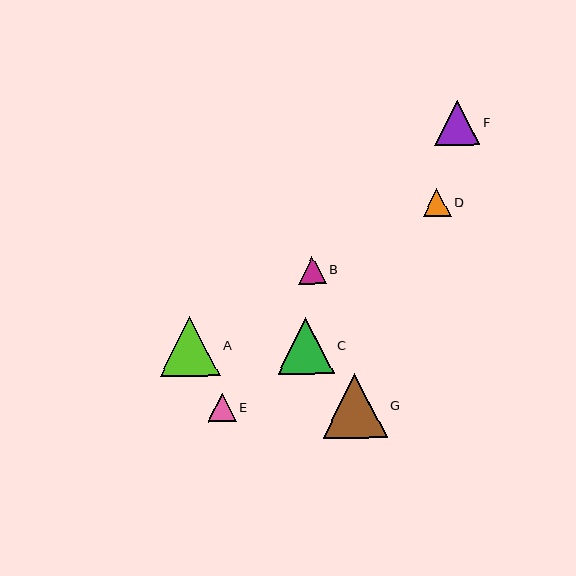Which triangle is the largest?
Triangle G is the largest with a size of approximately 65 pixels.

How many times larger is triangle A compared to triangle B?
Triangle A is approximately 2.2 times the size of triangle B.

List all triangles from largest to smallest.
From largest to smallest: G, A, C, F, D, E, B.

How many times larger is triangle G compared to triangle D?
Triangle G is approximately 2.3 times the size of triangle D.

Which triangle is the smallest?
Triangle B is the smallest with a size of approximately 27 pixels.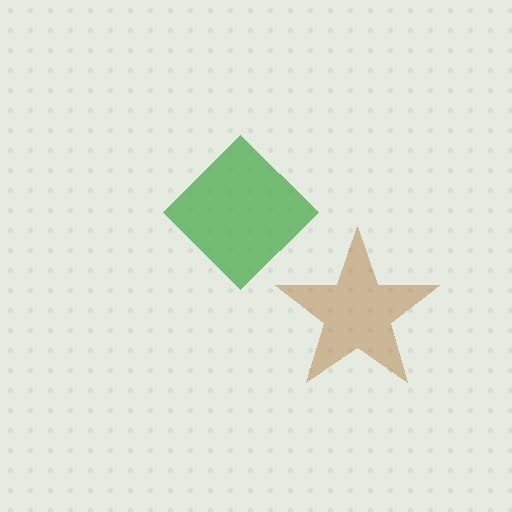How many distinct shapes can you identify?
There are 2 distinct shapes: a green diamond, a brown star.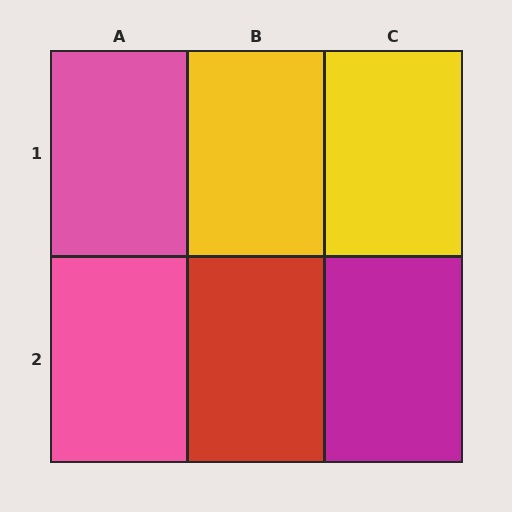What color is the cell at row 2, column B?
Red.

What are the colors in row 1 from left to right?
Pink, yellow, yellow.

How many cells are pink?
2 cells are pink.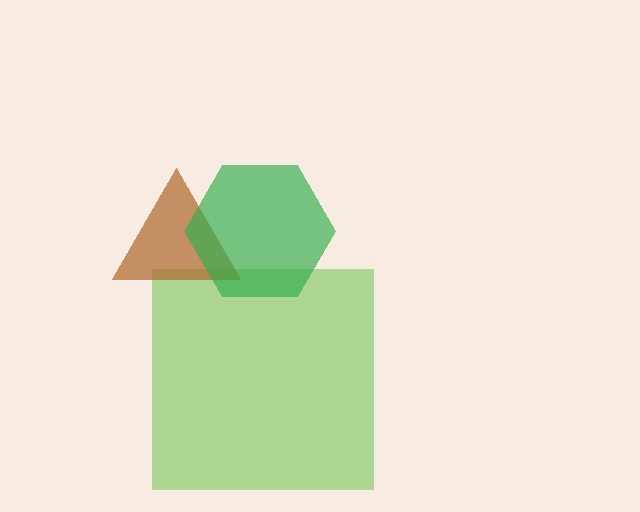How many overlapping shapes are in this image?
There are 3 overlapping shapes in the image.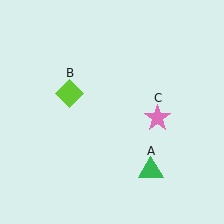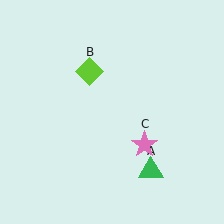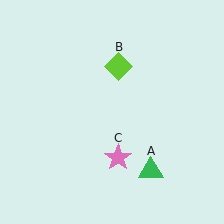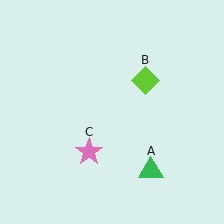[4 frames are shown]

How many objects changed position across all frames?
2 objects changed position: lime diamond (object B), pink star (object C).